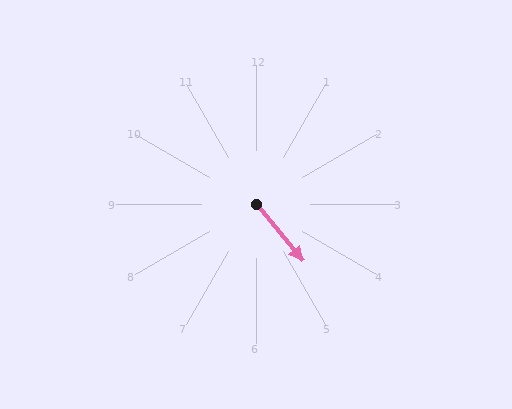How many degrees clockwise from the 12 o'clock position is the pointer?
Approximately 140 degrees.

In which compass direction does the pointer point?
Southeast.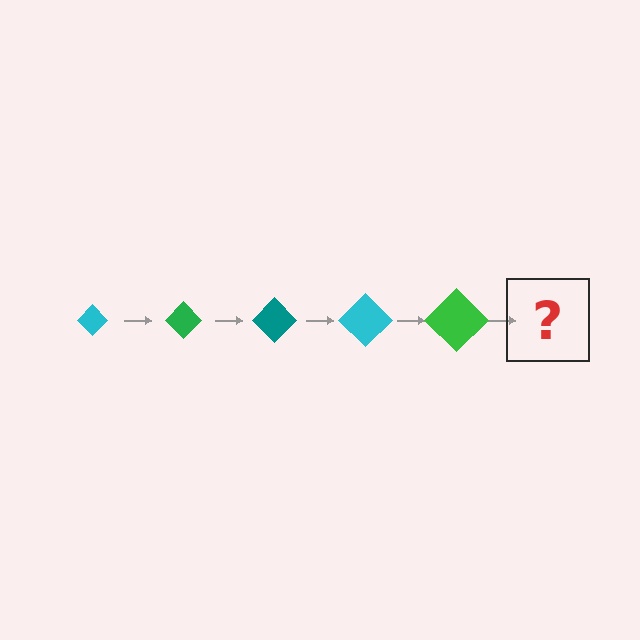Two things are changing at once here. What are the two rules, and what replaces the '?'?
The two rules are that the diamond grows larger each step and the color cycles through cyan, green, and teal. The '?' should be a teal diamond, larger than the previous one.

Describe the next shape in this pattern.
It should be a teal diamond, larger than the previous one.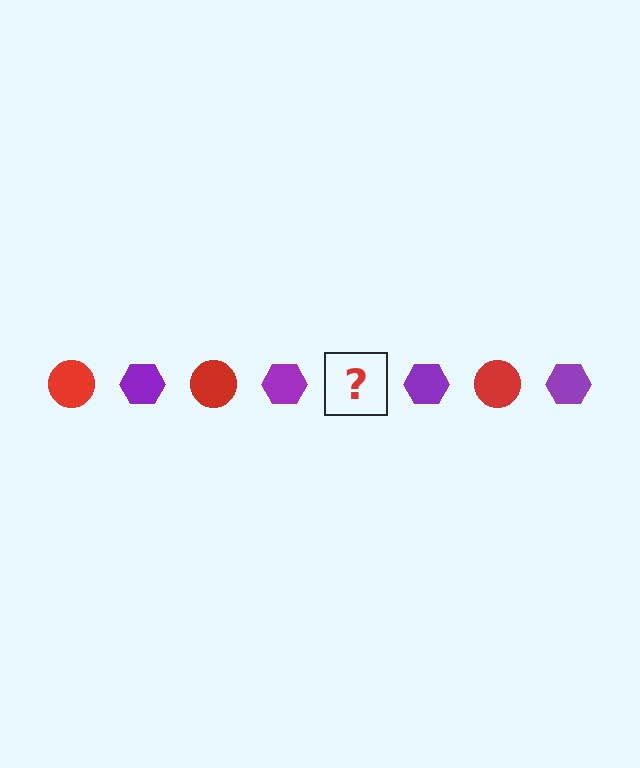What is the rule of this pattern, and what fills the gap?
The rule is that the pattern alternates between red circle and purple hexagon. The gap should be filled with a red circle.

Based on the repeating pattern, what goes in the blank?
The blank should be a red circle.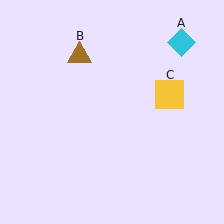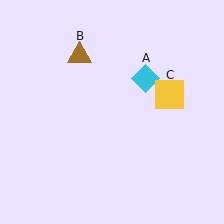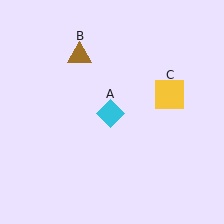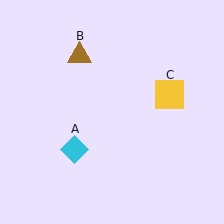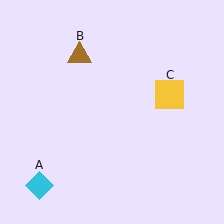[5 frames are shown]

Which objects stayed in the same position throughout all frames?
Brown triangle (object B) and yellow square (object C) remained stationary.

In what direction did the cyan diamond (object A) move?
The cyan diamond (object A) moved down and to the left.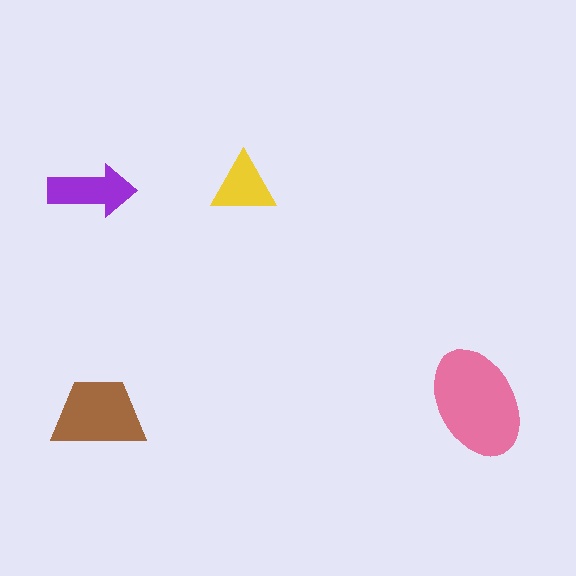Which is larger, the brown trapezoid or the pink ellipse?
The pink ellipse.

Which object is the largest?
The pink ellipse.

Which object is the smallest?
The yellow triangle.